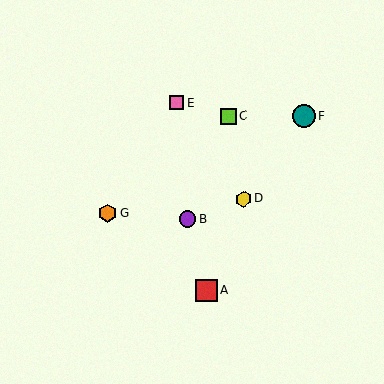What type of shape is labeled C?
Shape C is a lime square.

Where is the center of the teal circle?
The center of the teal circle is at (304, 116).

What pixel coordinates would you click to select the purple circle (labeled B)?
Click at (188, 219) to select the purple circle B.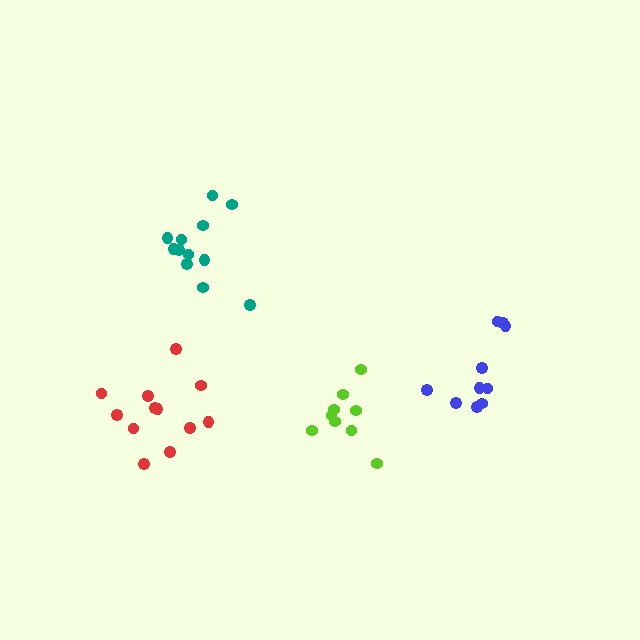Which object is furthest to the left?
The red cluster is leftmost.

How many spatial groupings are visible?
There are 4 spatial groupings.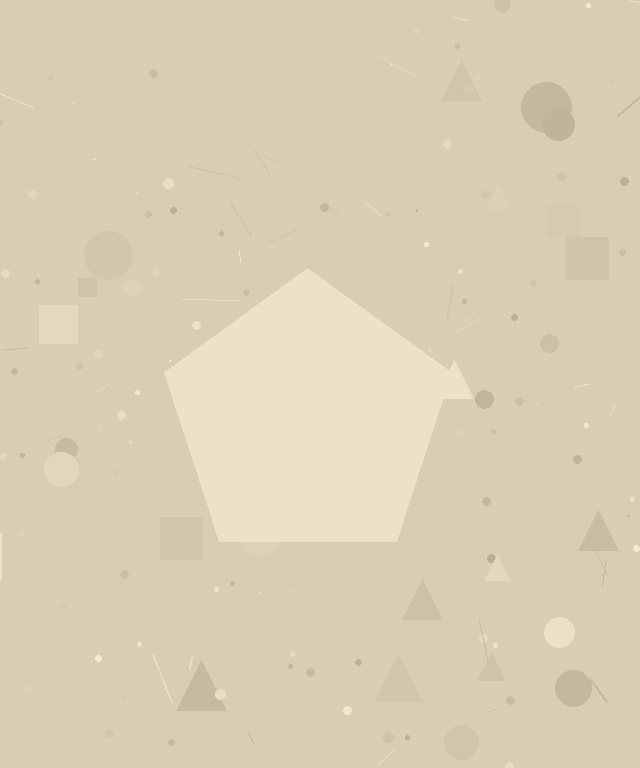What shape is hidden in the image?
A pentagon is hidden in the image.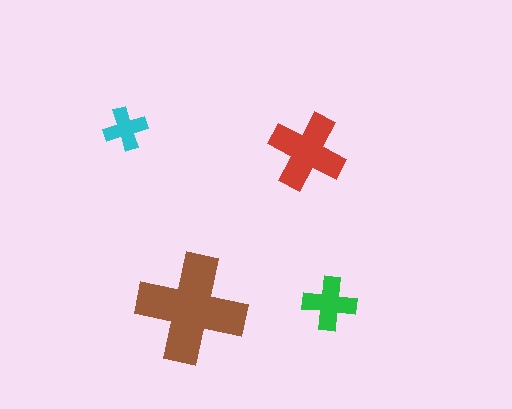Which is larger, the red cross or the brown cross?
The brown one.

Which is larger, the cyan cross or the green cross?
The green one.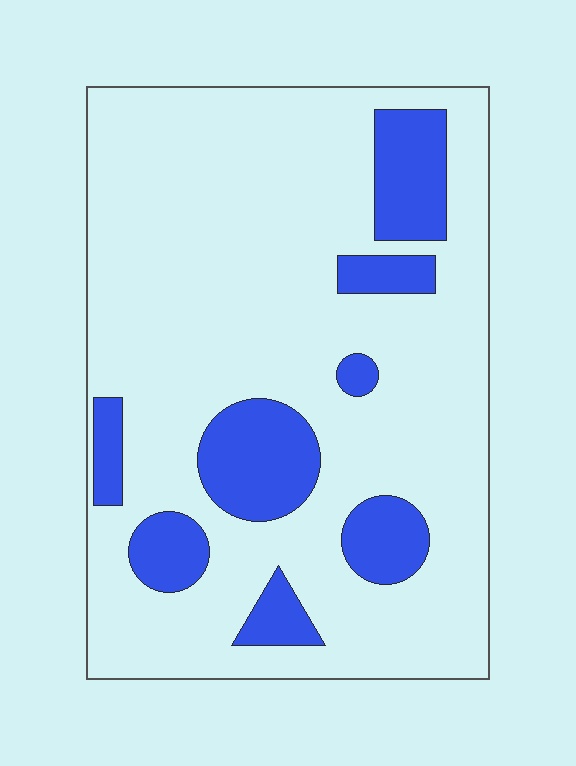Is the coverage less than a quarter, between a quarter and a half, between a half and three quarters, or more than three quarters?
Less than a quarter.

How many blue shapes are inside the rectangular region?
8.